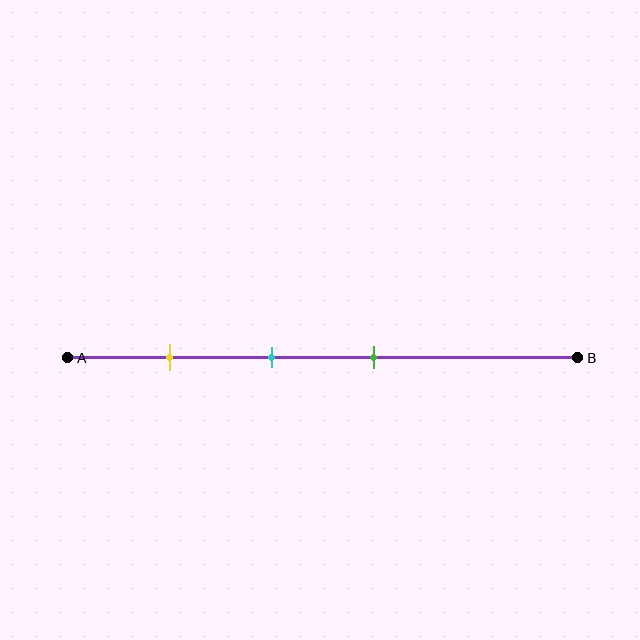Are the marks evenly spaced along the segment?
Yes, the marks are approximately evenly spaced.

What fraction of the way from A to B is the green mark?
The green mark is approximately 60% (0.6) of the way from A to B.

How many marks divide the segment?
There are 3 marks dividing the segment.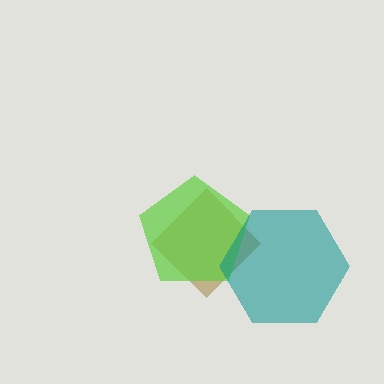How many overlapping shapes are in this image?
There are 3 overlapping shapes in the image.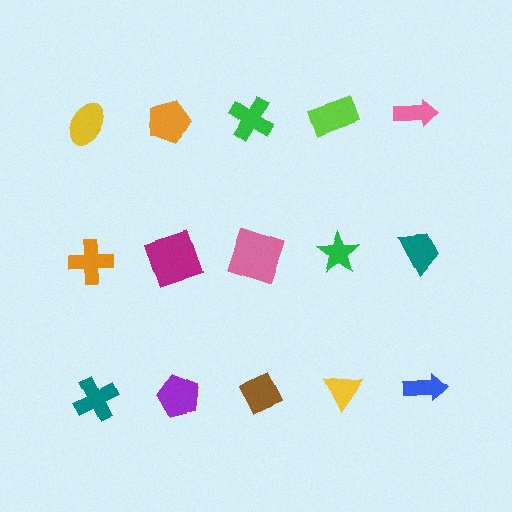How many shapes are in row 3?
5 shapes.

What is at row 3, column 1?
A teal cross.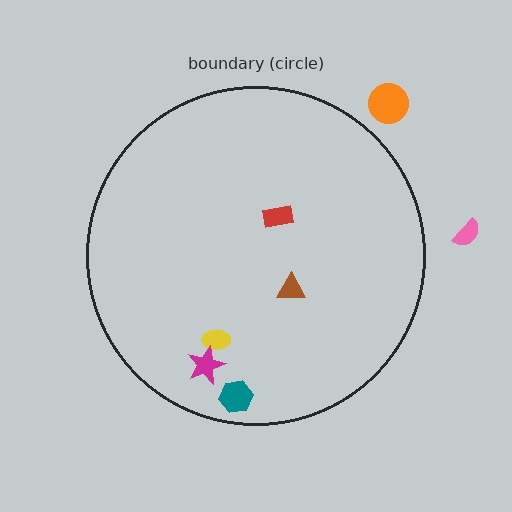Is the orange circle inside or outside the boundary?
Outside.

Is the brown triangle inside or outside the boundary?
Inside.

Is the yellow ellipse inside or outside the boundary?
Inside.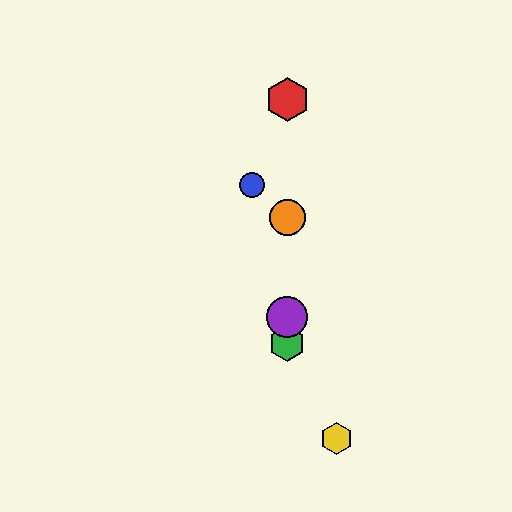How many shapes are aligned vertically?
4 shapes (the red hexagon, the green hexagon, the purple circle, the orange circle) are aligned vertically.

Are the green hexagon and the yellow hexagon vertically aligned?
No, the green hexagon is at x≈287 and the yellow hexagon is at x≈336.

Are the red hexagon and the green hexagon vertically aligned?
Yes, both are at x≈287.